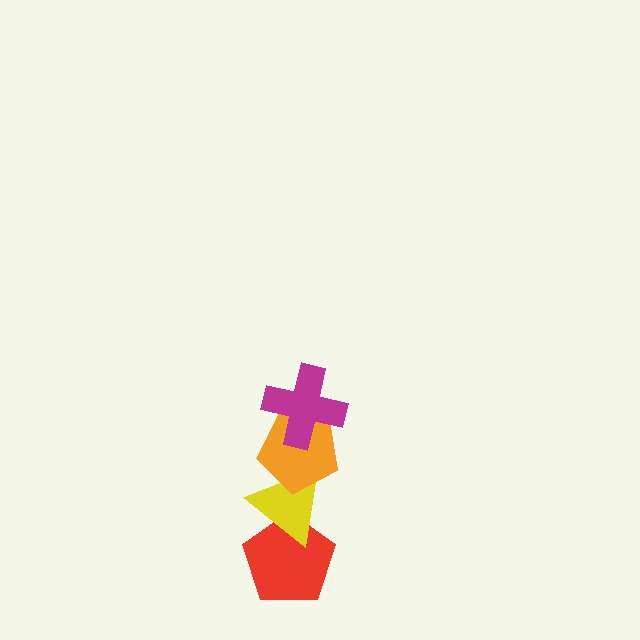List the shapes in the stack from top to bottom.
From top to bottom: the magenta cross, the orange pentagon, the yellow triangle, the red pentagon.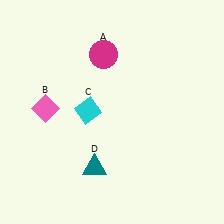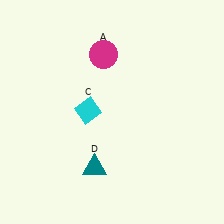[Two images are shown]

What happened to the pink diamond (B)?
The pink diamond (B) was removed in Image 2. It was in the top-left area of Image 1.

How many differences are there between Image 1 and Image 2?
There is 1 difference between the two images.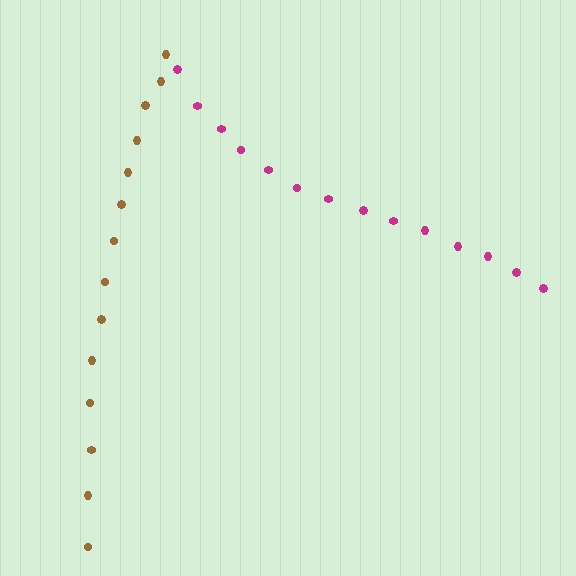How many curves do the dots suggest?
There are 2 distinct paths.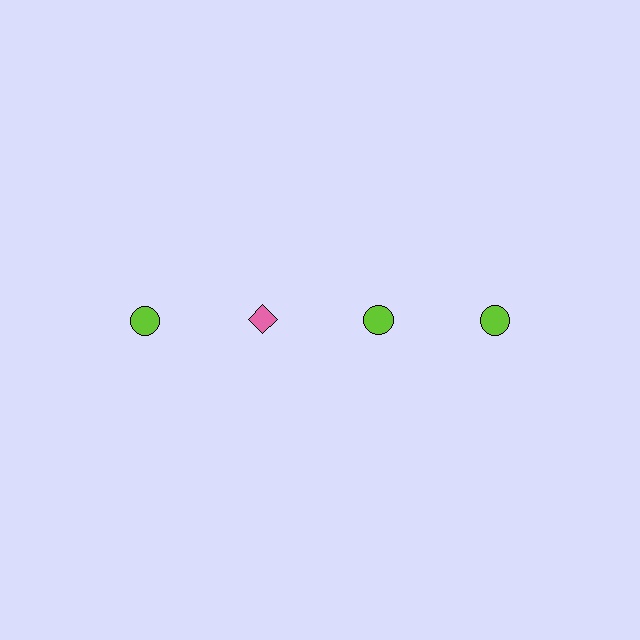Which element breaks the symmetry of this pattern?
The pink diamond in the top row, second from left column breaks the symmetry. All other shapes are lime circles.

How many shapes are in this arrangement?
There are 4 shapes arranged in a grid pattern.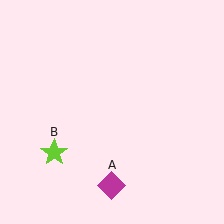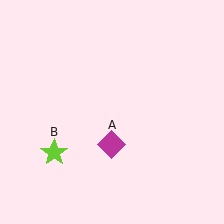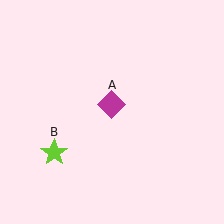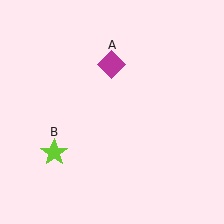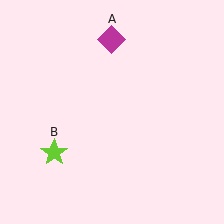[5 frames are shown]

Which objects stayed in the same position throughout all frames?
Lime star (object B) remained stationary.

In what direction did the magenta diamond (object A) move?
The magenta diamond (object A) moved up.